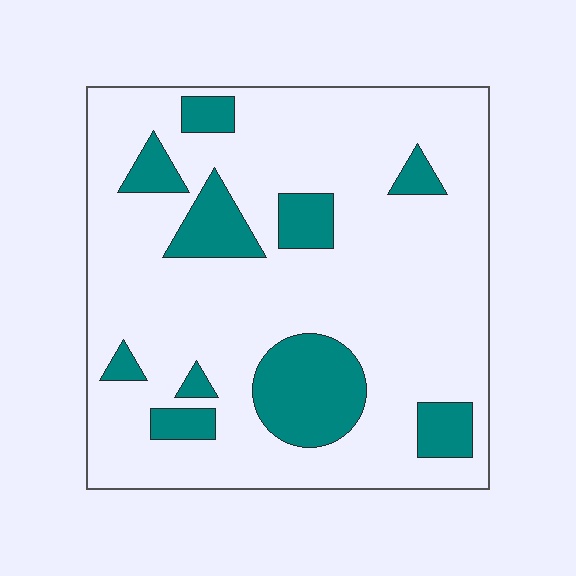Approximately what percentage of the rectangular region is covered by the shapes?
Approximately 20%.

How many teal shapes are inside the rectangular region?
10.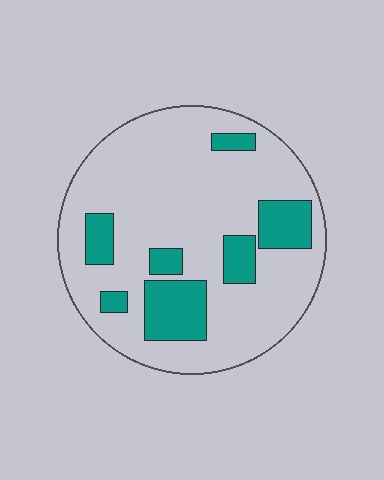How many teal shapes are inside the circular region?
7.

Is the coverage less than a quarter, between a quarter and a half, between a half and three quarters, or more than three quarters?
Less than a quarter.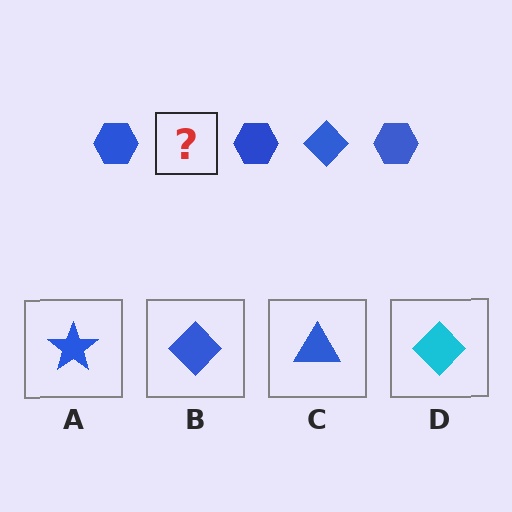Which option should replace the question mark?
Option B.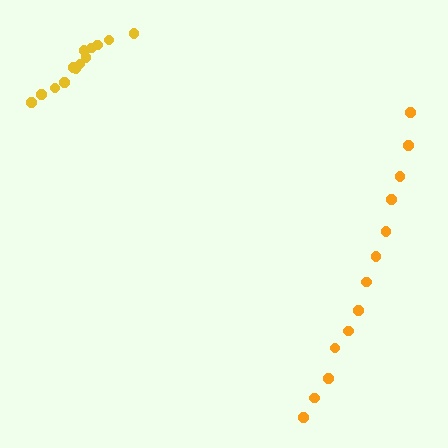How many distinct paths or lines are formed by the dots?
There are 2 distinct paths.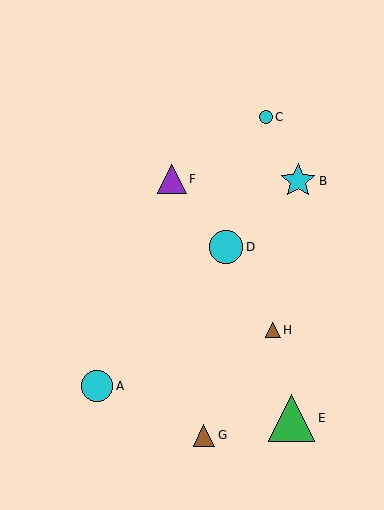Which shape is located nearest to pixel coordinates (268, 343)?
The brown triangle (labeled H) at (273, 330) is nearest to that location.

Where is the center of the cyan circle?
The center of the cyan circle is at (266, 117).